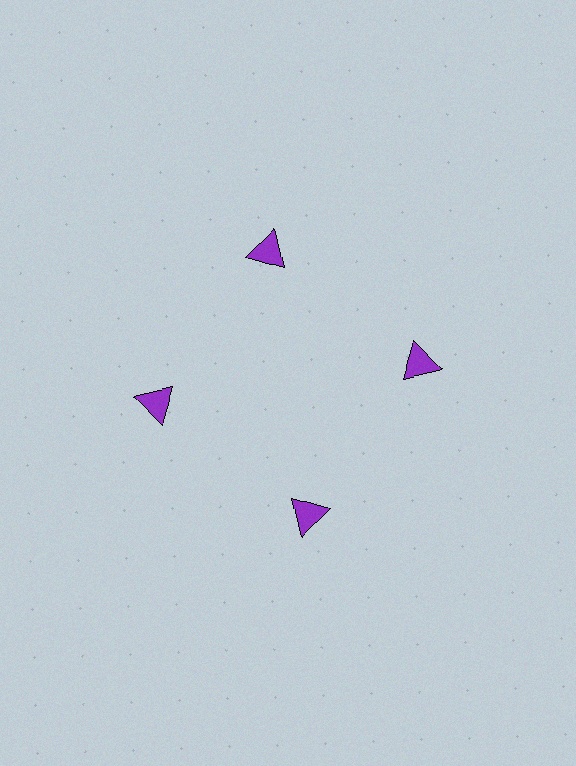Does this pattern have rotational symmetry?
Yes, this pattern has 4-fold rotational symmetry. It looks the same after rotating 90 degrees around the center.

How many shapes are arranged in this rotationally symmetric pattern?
There are 4 shapes, arranged in 4 groups of 1.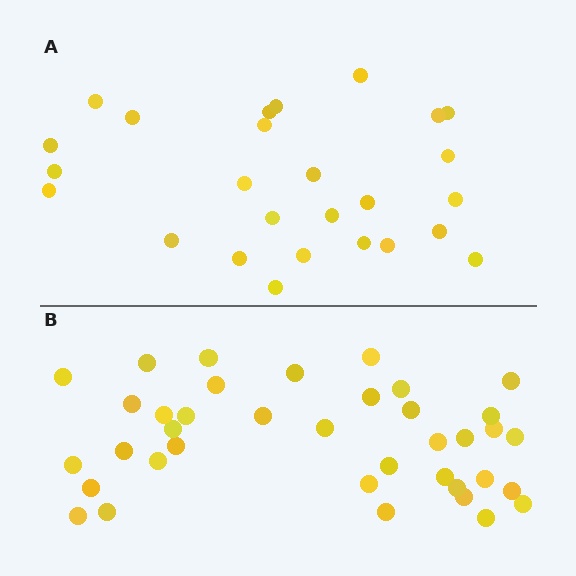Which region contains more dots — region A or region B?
Region B (the bottom region) has more dots.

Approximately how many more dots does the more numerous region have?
Region B has roughly 12 or so more dots than region A.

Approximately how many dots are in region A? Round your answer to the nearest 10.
About 30 dots. (The exact count is 26, which rounds to 30.)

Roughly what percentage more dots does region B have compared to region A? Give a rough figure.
About 45% more.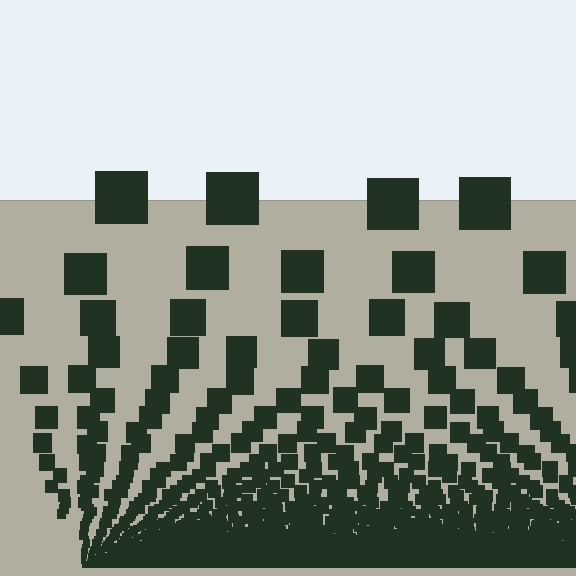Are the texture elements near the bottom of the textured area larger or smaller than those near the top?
Smaller. The gradient is inverted — elements near the bottom are smaller and denser.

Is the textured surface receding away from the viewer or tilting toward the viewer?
The surface appears to tilt toward the viewer. Texture elements get larger and sparser toward the top.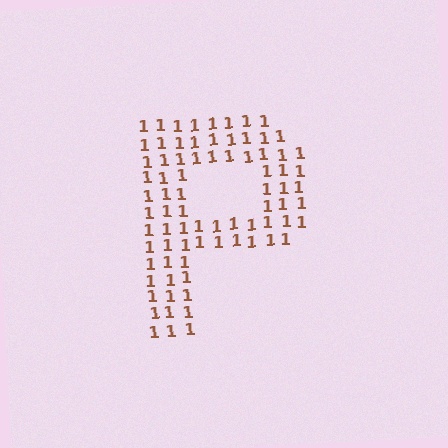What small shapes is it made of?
It is made of small digit 1's.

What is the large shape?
The large shape is the letter P.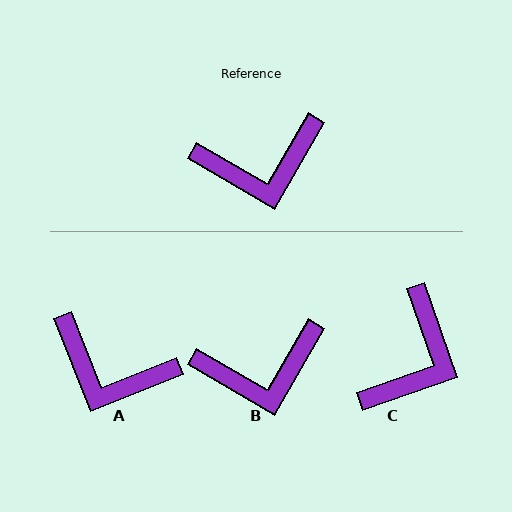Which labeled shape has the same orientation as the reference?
B.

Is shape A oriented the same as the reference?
No, it is off by about 38 degrees.